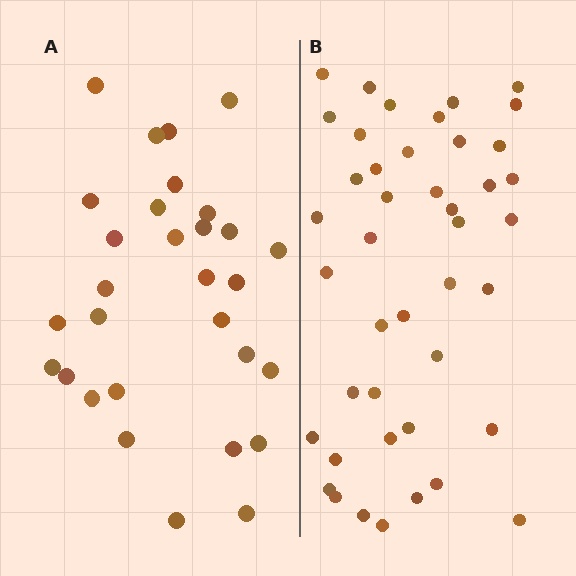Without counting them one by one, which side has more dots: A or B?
Region B (the right region) has more dots.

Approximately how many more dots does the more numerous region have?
Region B has approximately 15 more dots than region A.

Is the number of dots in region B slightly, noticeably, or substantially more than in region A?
Region B has noticeably more, but not dramatically so. The ratio is roughly 1.4 to 1.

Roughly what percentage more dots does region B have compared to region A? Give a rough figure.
About 45% more.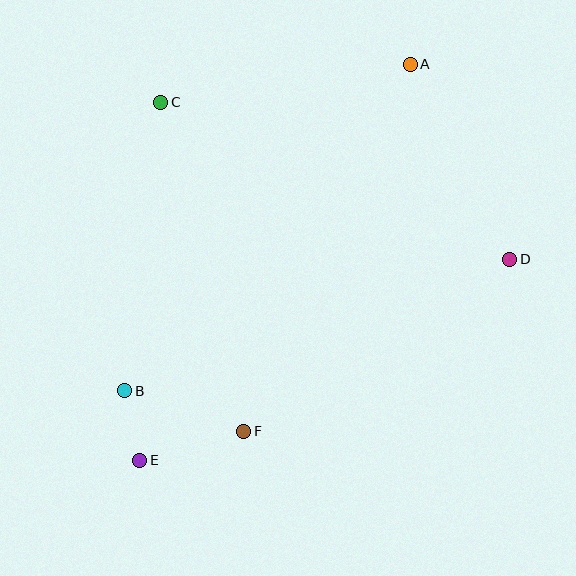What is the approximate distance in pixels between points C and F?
The distance between C and F is approximately 339 pixels.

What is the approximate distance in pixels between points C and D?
The distance between C and D is approximately 383 pixels.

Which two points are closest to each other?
Points B and E are closest to each other.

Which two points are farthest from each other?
Points A and E are farthest from each other.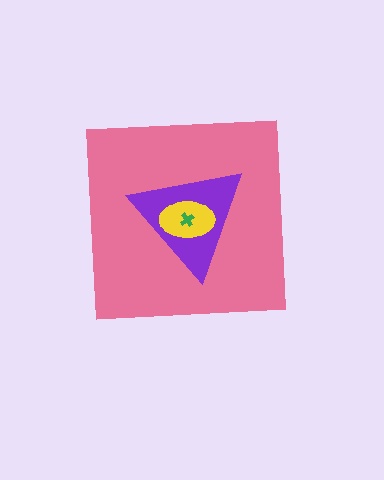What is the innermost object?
The green cross.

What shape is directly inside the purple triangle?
The yellow ellipse.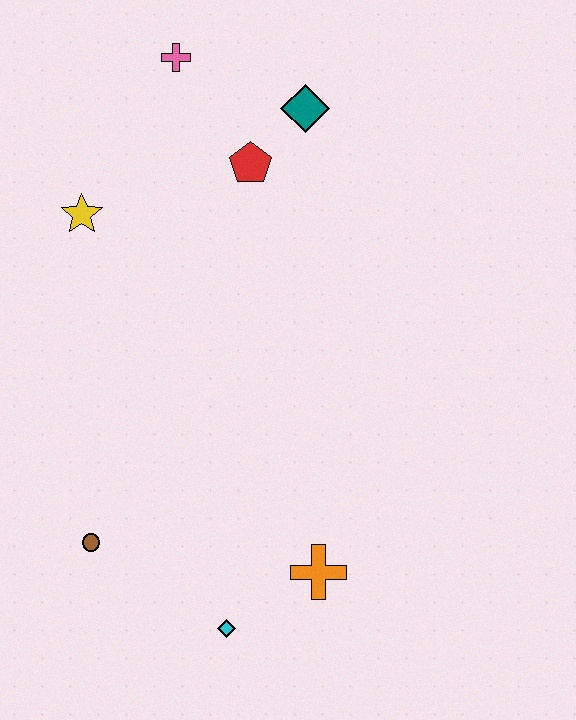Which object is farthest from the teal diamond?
The cyan diamond is farthest from the teal diamond.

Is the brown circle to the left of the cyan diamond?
Yes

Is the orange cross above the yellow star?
No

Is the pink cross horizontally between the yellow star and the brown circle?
No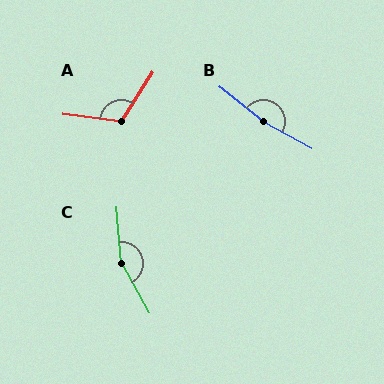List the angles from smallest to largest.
A (115°), C (156°), B (170°).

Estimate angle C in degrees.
Approximately 156 degrees.